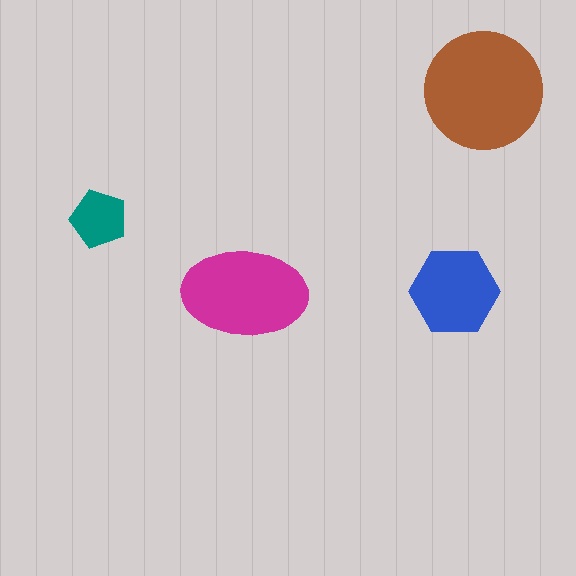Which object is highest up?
The brown circle is topmost.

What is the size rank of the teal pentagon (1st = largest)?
4th.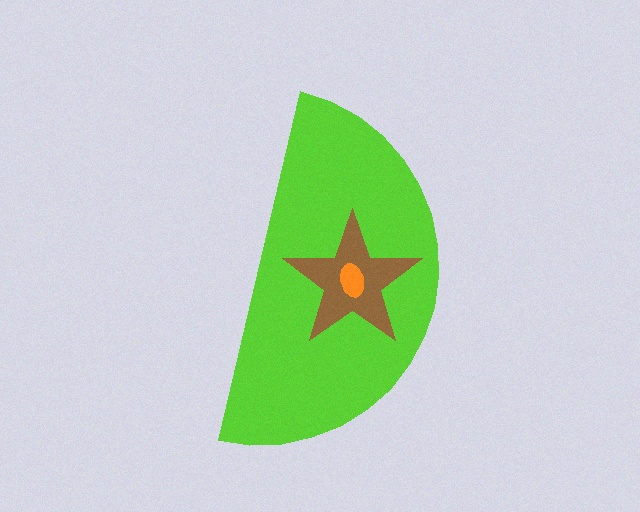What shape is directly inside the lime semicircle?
The brown star.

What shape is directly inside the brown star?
The orange ellipse.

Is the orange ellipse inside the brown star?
Yes.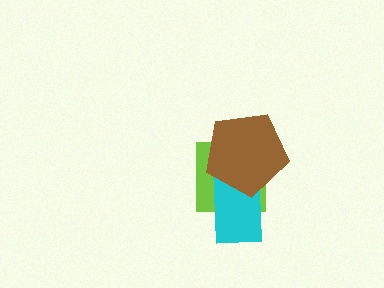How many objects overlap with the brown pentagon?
2 objects overlap with the brown pentagon.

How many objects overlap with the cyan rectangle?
2 objects overlap with the cyan rectangle.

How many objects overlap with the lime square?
2 objects overlap with the lime square.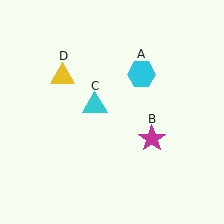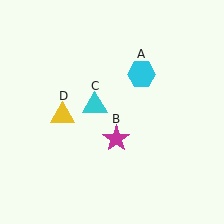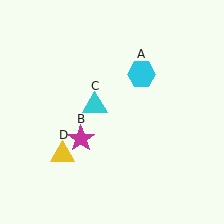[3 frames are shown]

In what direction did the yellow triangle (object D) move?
The yellow triangle (object D) moved down.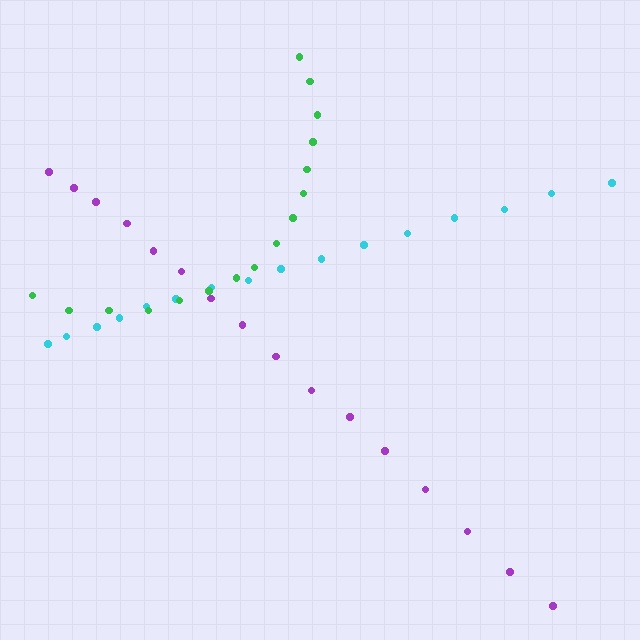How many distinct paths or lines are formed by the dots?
There are 3 distinct paths.